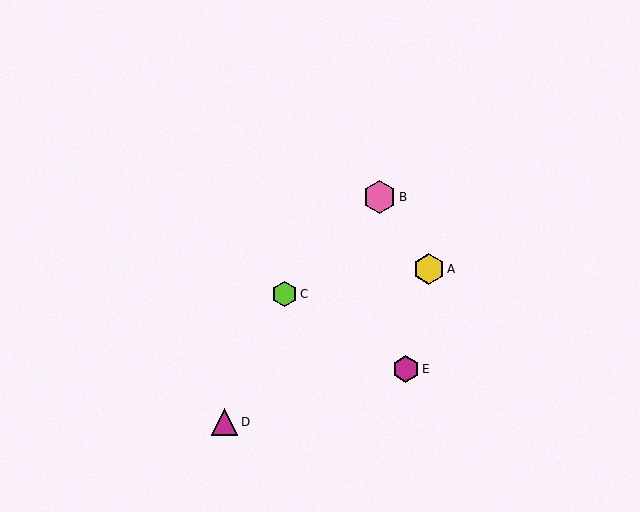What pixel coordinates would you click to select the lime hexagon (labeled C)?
Click at (285, 294) to select the lime hexagon C.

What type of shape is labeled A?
Shape A is a yellow hexagon.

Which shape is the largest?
The pink hexagon (labeled B) is the largest.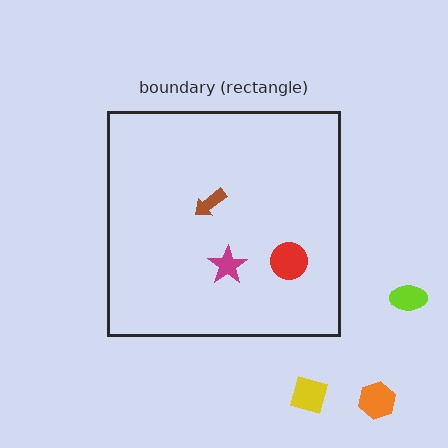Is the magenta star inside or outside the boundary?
Inside.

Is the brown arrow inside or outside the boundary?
Inside.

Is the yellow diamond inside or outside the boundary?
Outside.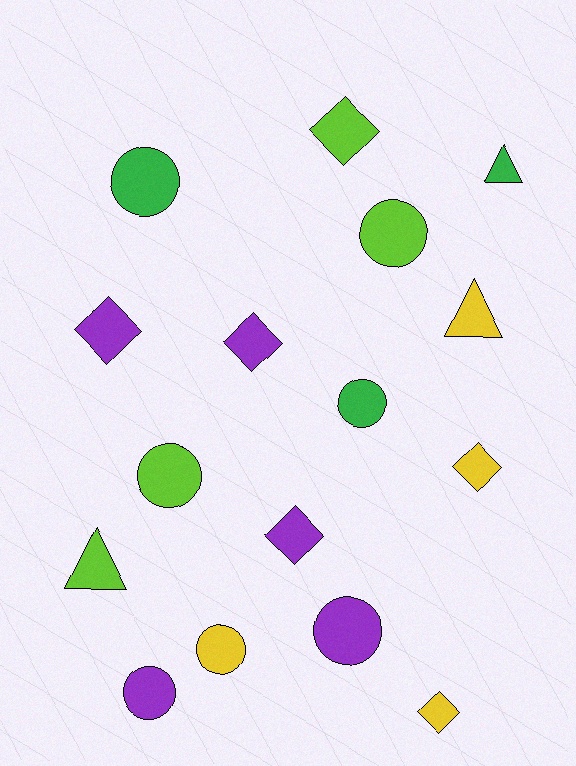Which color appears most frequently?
Purple, with 5 objects.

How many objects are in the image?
There are 16 objects.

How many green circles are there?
There are 2 green circles.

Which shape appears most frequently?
Circle, with 7 objects.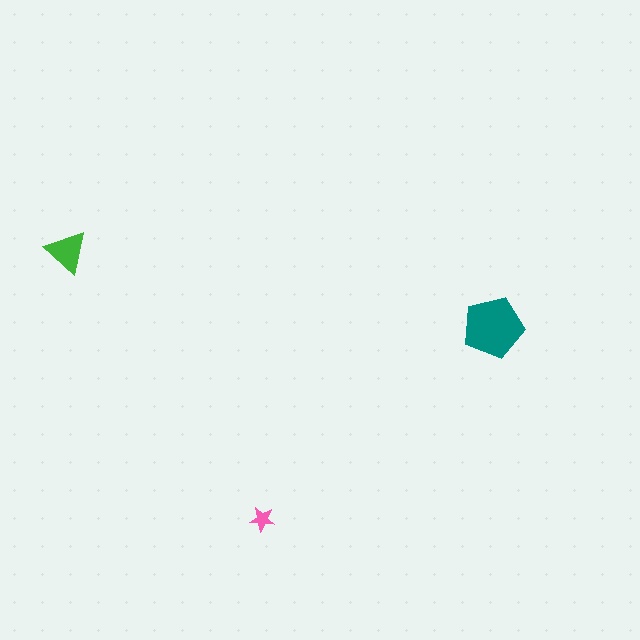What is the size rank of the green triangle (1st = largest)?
2nd.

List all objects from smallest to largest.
The pink star, the green triangle, the teal pentagon.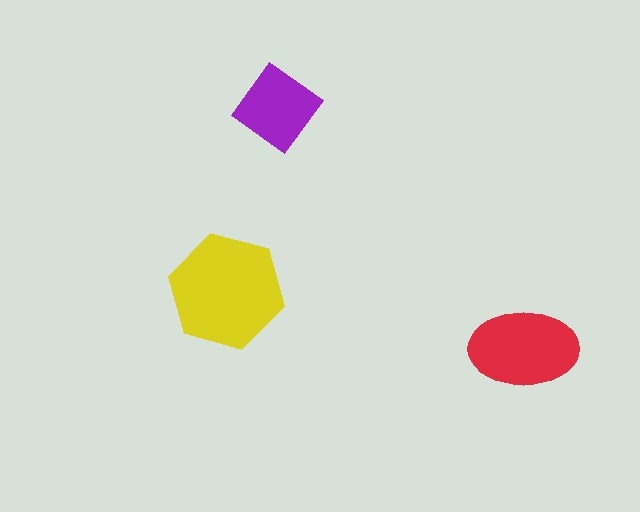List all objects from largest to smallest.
The yellow hexagon, the red ellipse, the purple diamond.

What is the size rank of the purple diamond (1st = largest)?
3rd.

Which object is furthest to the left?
The yellow hexagon is leftmost.